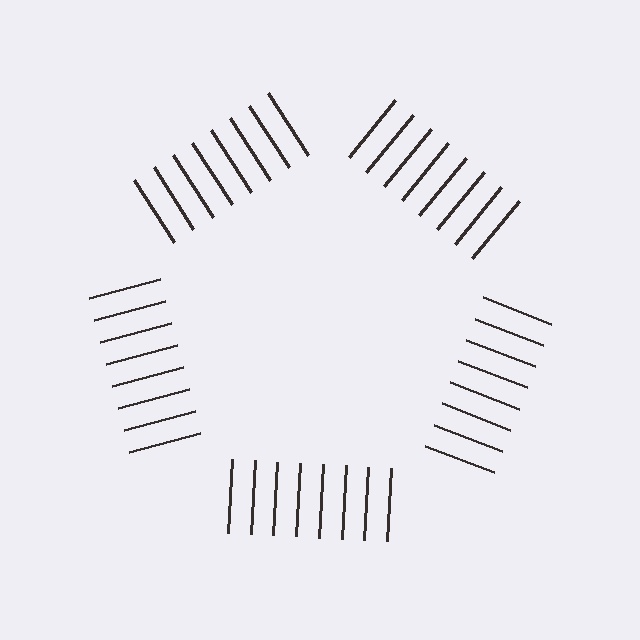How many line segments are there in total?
40 — 8 along each of the 5 edges.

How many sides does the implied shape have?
5 sides — the line-ends trace a pentagon.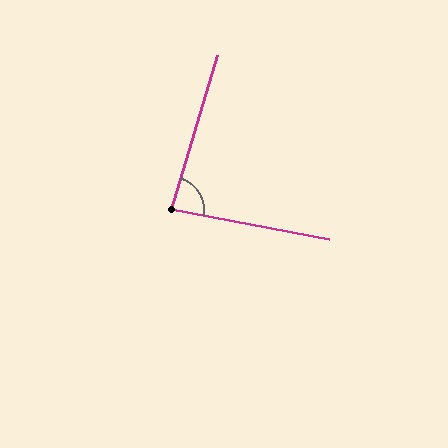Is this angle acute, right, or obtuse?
It is acute.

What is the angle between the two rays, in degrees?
Approximately 84 degrees.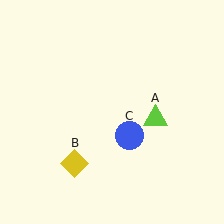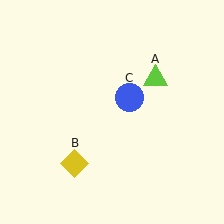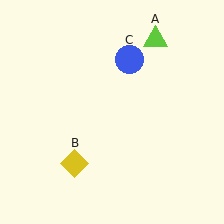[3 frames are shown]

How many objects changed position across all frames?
2 objects changed position: lime triangle (object A), blue circle (object C).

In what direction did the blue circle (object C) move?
The blue circle (object C) moved up.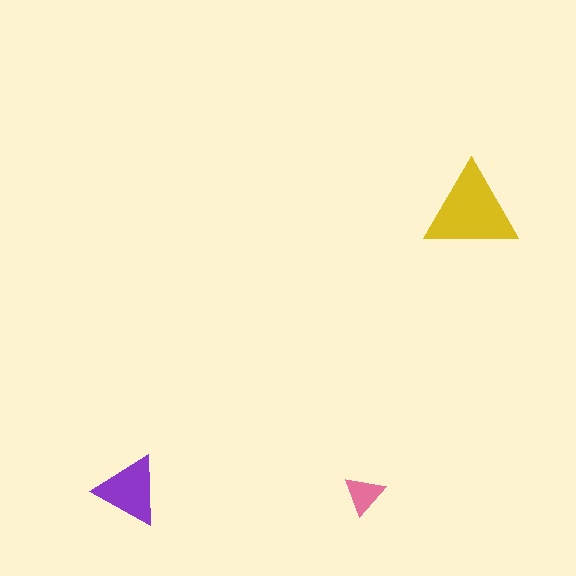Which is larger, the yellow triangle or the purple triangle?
The yellow one.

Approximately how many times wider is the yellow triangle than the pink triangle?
About 2.5 times wider.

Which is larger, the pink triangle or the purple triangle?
The purple one.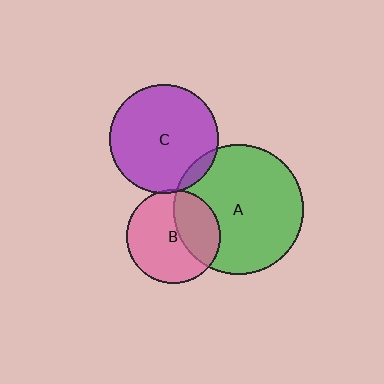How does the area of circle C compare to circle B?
Approximately 1.3 times.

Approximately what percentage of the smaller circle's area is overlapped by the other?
Approximately 10%.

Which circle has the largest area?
Circle A (green).